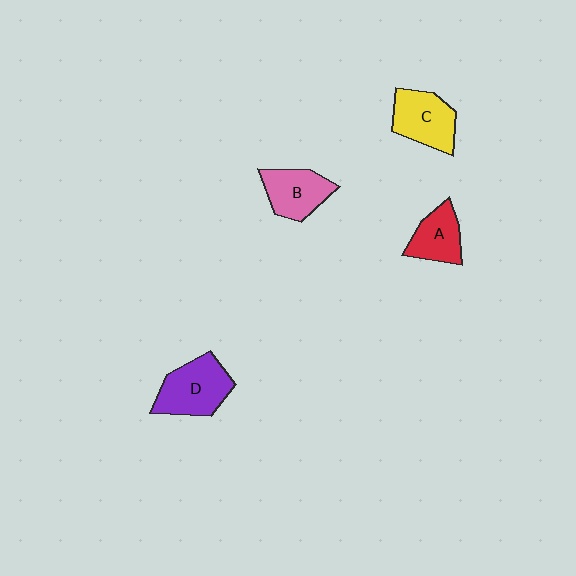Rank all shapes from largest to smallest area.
From largest to smallest: D (purple), C (yellow), B (pink), A (red).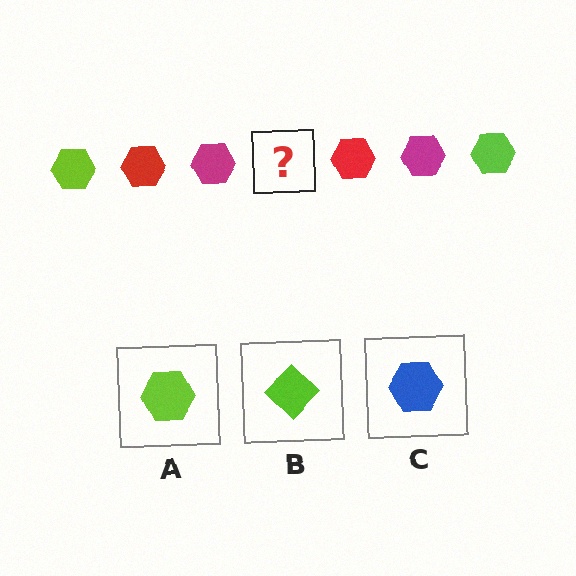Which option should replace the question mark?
Option A.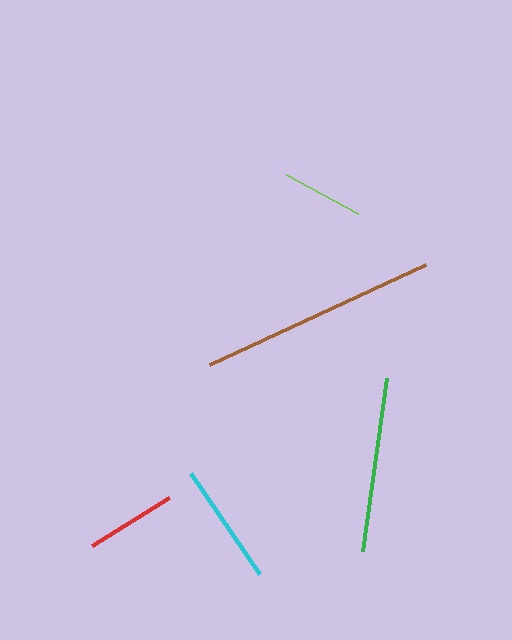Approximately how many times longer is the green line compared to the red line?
The green line is approximately 1.9 times the length of the red line.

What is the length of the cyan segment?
The cyan segment is approximately 123 pixels long.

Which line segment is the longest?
The brown line is the longest at approximately 238 pixels.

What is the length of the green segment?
The green segment is approximately 174 pixels long.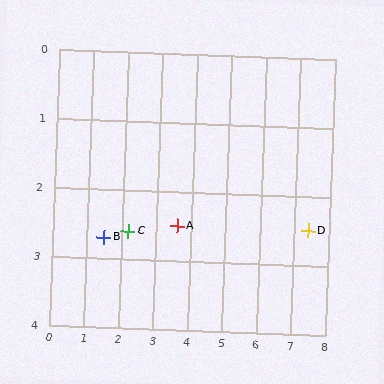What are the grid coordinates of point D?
Point D is at approximately (7.4, 2.5).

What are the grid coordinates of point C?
Point C is at approximately (2.2, 2.6).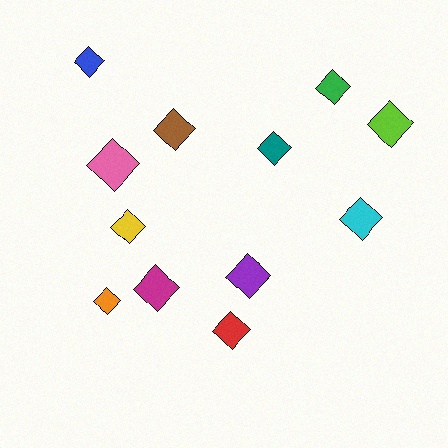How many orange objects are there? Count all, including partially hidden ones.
There is 1 orange object.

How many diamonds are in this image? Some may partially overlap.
There are 12 diamonds.